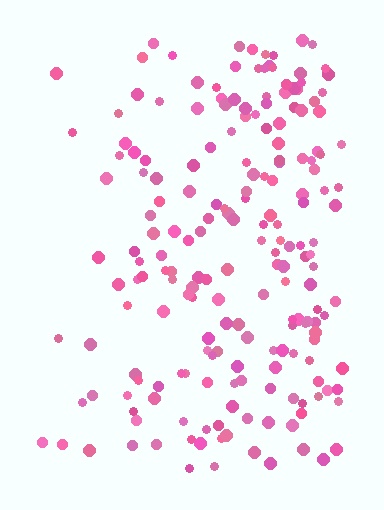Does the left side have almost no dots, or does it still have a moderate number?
Still a moderate number, just noticeably fewer than the right.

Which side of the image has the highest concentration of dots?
The right.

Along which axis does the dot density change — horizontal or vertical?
Horizontal.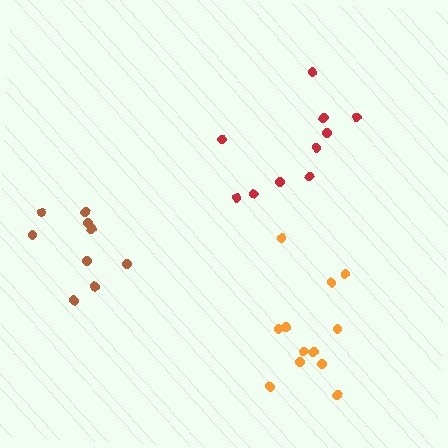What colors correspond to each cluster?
The clusters are colored: brown, red, orange.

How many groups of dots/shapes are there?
There are 3 groups.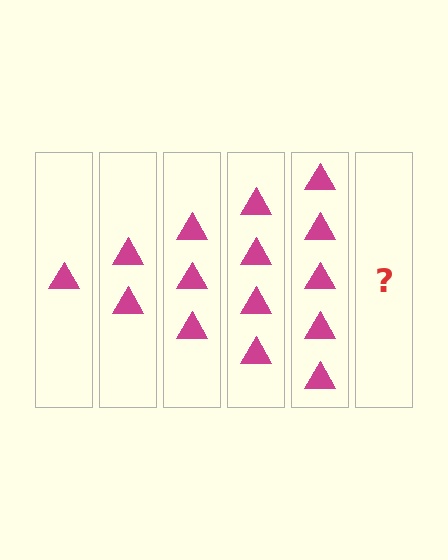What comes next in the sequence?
The next element should be 6 triangles.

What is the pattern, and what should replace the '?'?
The pattern is that each step adds one more triangle. The '?' should be 6 triangles.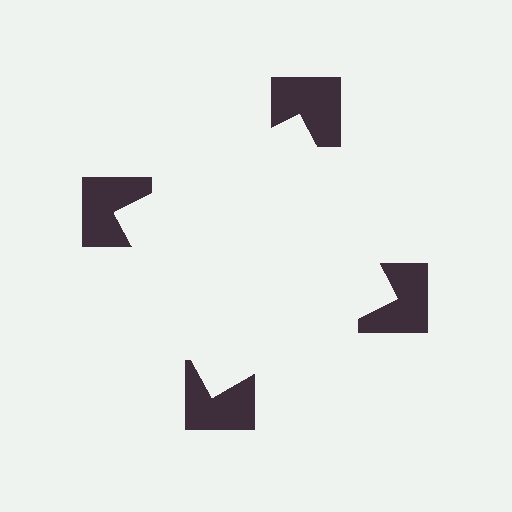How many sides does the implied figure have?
4 sides.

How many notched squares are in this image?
There are 4 — one at each vertex of the illusory square.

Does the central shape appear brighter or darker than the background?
It typically appears slightly brighter than the background, even though no actual brightness change is drawn.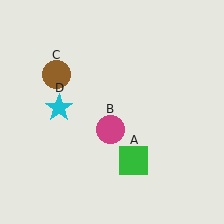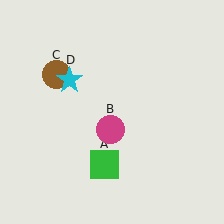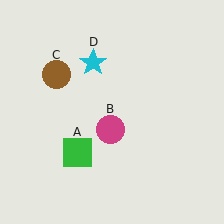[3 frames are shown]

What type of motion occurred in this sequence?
The green square (object A), cyan star (object D) rotated clockwise around the center of the scene.